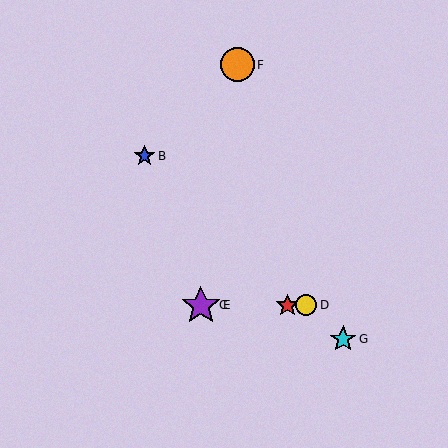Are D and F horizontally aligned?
No, D is at y≈305 and F is at y≈65.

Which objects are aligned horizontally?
Objects A, C, D, E are aligned horizontally.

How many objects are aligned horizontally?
4 objects (A, C, D, E) are aligned horizontally.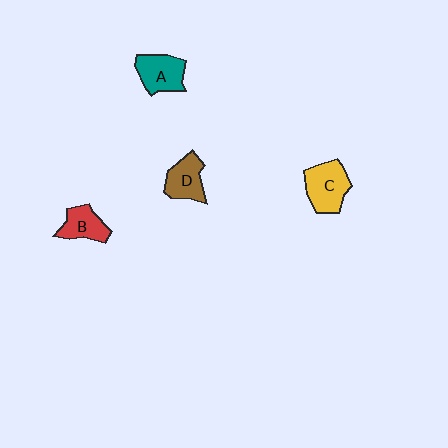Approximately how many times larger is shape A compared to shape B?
Approximately 1.2 times.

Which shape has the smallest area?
Shape B (red).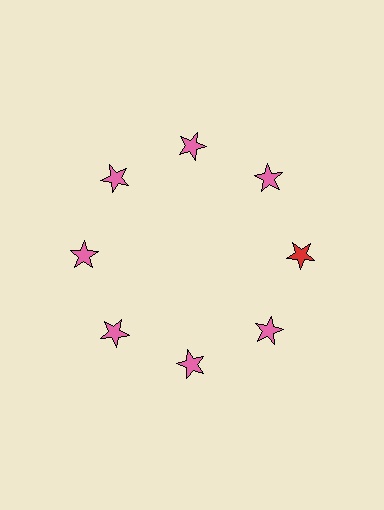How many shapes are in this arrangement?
There are 8 shapes arranged in a ring pattern.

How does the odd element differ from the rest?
It has a different color: red instead of pink.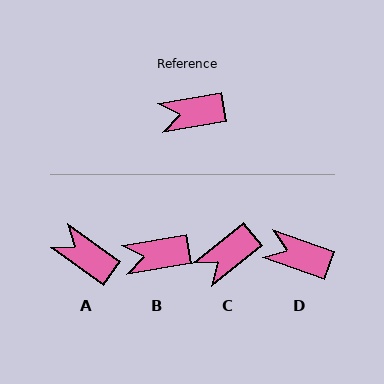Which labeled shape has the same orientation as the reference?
B.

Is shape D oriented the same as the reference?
No, it is off by about 29 degrees.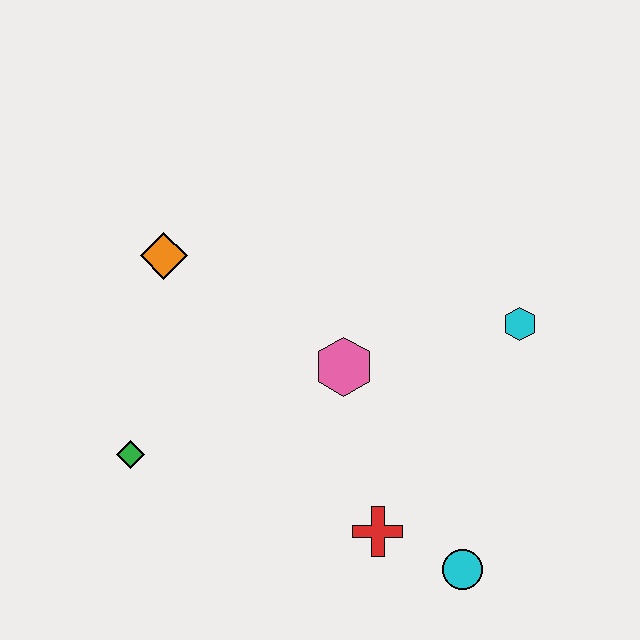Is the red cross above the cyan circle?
Yes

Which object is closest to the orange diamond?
The green diamond is closest to the orange diamond.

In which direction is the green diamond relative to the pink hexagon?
The green diamond is to the left of the pink hexagon.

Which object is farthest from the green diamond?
The cyan hexagon is farthest from the green diamond.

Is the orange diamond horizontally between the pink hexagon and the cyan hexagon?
No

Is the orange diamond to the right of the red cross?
No